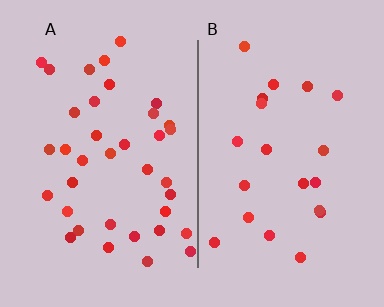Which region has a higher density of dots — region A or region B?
A (the left).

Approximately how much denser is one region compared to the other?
Approximately 1.8× — region A over region B.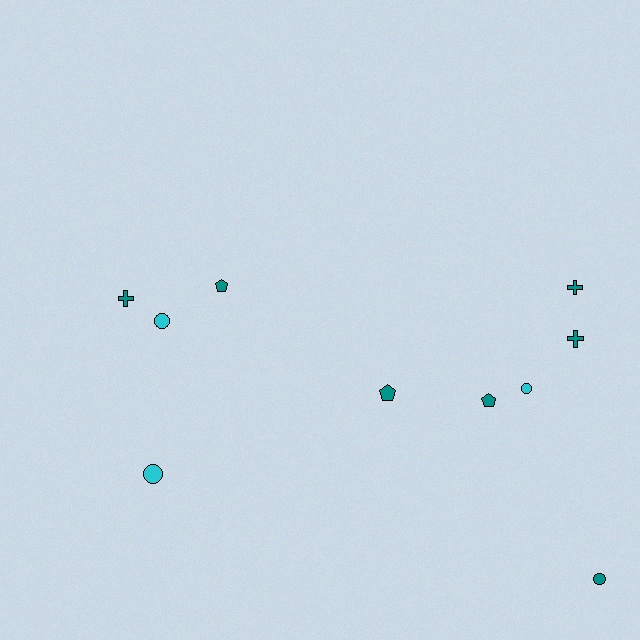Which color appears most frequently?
Teal, with 7 objects.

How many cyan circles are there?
There are 3 cyan circles.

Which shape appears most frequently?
Circle, with 4 objects.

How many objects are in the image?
There are 10 objects.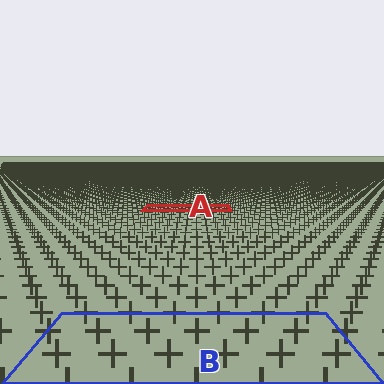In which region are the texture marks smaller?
The texture marks are smaller in region A, because it is farther away.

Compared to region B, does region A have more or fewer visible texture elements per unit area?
Region A has more texture elements per unit area — they are packed more densely because it is farther away.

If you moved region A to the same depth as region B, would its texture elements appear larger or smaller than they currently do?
They would appear larger. At a closer depth, the same texture elements are projected at a bigger on-screen size.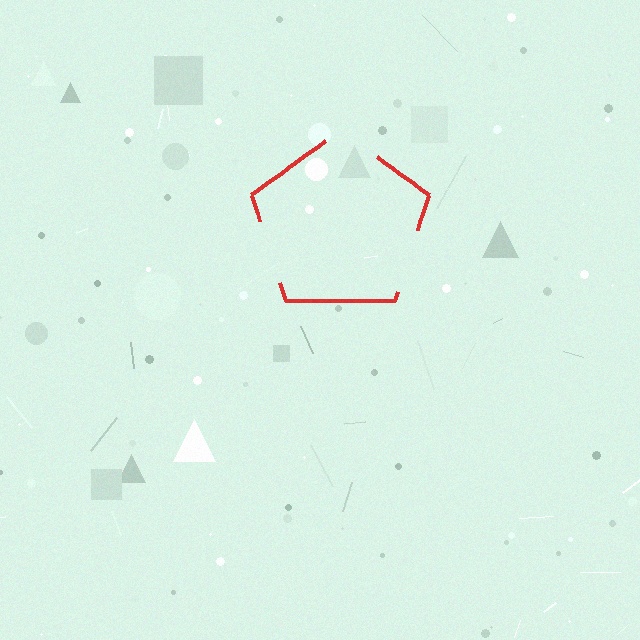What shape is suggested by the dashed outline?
The dashed outline suggests a pentagon.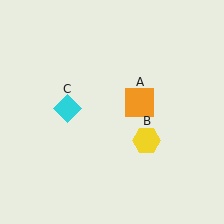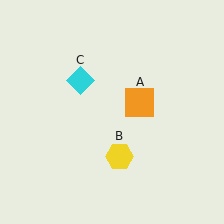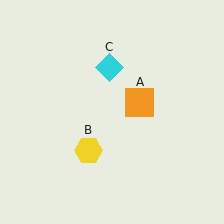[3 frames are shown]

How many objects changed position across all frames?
2 objects changed position: yellow hexagon (object B), cyan diamond (object C).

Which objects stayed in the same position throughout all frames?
Orange square (object A) remained stationary.